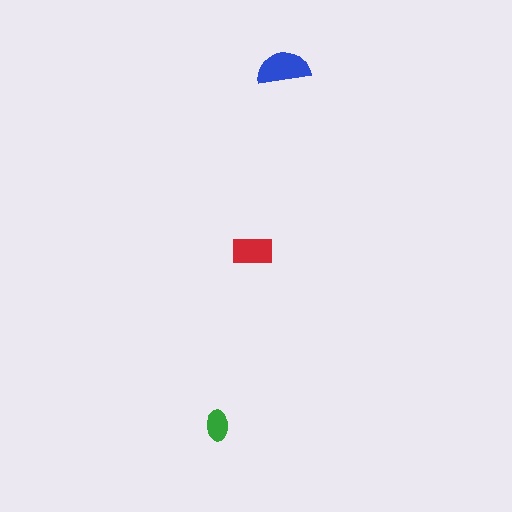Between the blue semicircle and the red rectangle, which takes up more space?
The blue semicircle.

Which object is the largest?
The blue semicircle.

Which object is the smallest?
The green ellipse.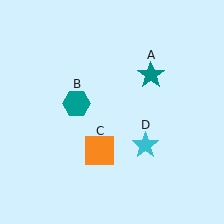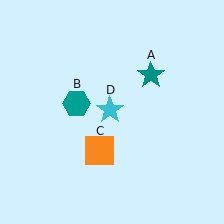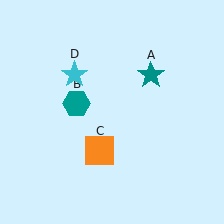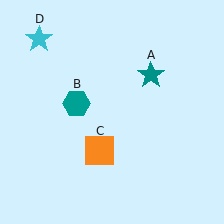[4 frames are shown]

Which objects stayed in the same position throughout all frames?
Teal star (object A) and teal hexagon (object B) and orange square (object C) remained stationary.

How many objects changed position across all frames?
1 object changed position: cyan star (object D).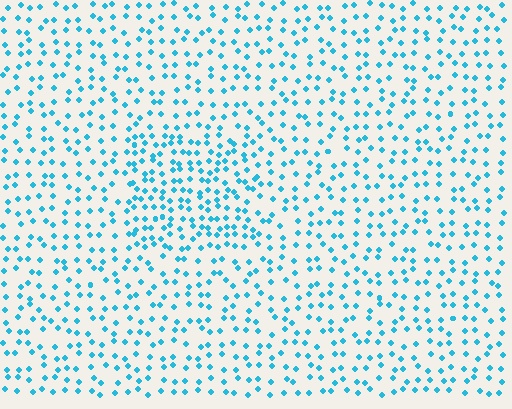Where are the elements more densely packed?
The elements are more densely packed inside the rectangle boundary.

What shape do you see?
I see a rectangle.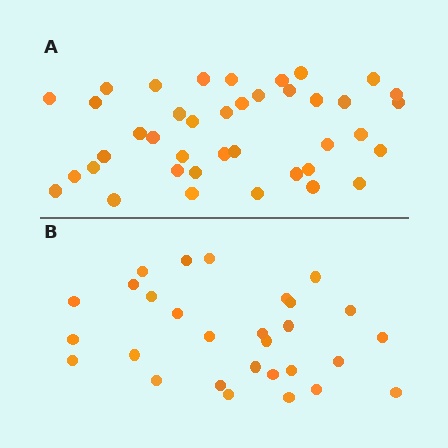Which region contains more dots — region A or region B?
Region A (the top region) has more dots.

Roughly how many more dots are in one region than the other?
Region A has roughly 12 or so more dots than region B.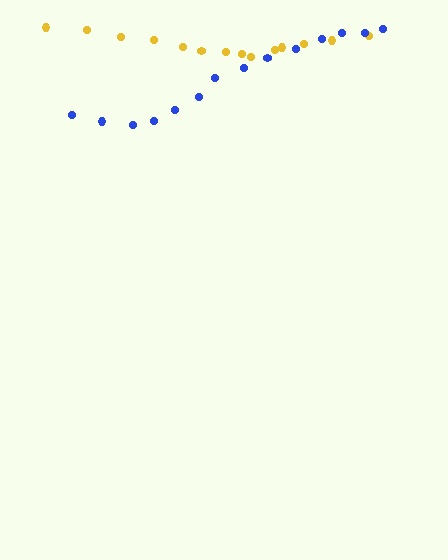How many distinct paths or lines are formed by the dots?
There are 2 distinct paths.